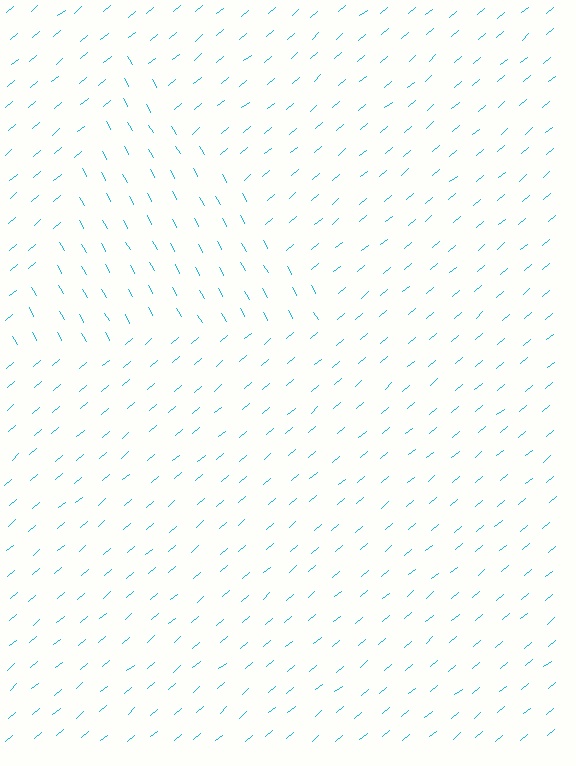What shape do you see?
I see a triangle.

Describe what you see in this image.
The image is filled with small cyan line segments. A triangle region in the image has lines oriented differently from the surrounding lines, creating a visible texture boundary.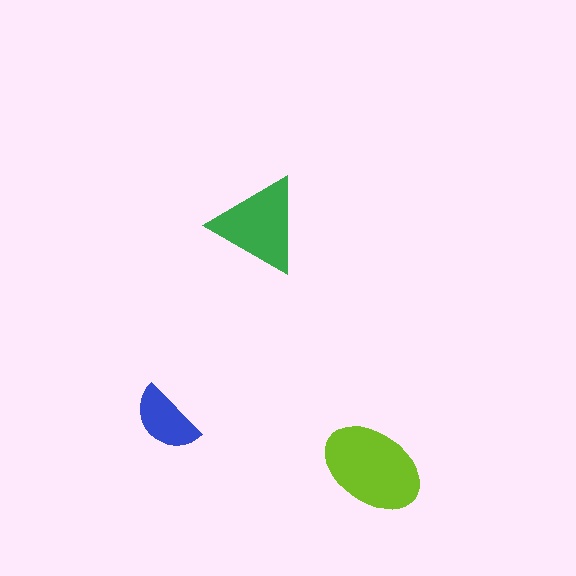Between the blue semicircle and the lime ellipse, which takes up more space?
The lime ellipse.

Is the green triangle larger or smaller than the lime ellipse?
Smaller.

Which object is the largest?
The lime ellipse.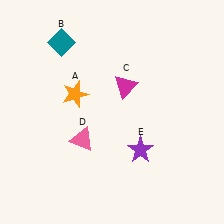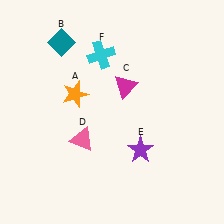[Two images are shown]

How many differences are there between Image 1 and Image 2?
There is 1 difference between the two images.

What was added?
A cyan cross (F) was added in Image 2.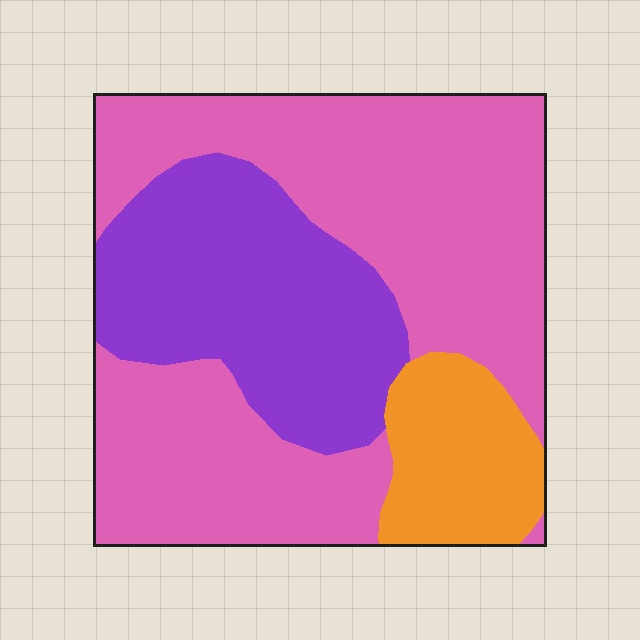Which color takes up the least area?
Orange, at roughly 15%.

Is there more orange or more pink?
Pink.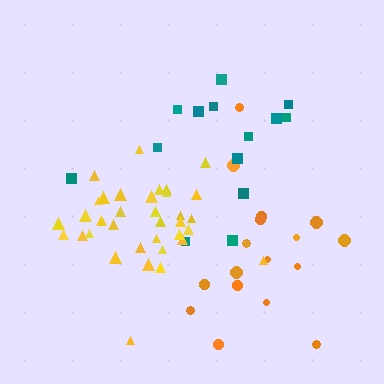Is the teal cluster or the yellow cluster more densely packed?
Yellow.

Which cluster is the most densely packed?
Yellow.